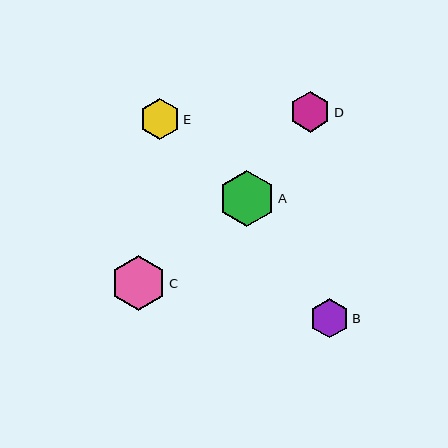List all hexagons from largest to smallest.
From largest to smallest: A, C, E, D, B.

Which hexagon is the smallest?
Hexagon B is the smallest with a size of approximately 40 pixels.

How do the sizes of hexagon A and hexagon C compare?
Hexagon A and hexagon C are approximately the same size.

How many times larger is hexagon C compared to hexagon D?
Hexagon C is approximately 1.4 times the size of hexagon D.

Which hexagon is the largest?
Hexagon A is the largest with a size of approximately 56 pixels.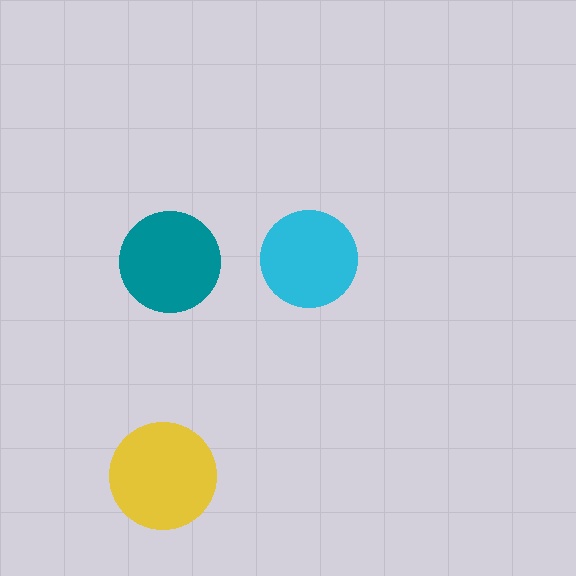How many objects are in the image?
There are 3 objects in the image.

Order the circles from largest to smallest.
the yellow one, the teal one, the cyan one.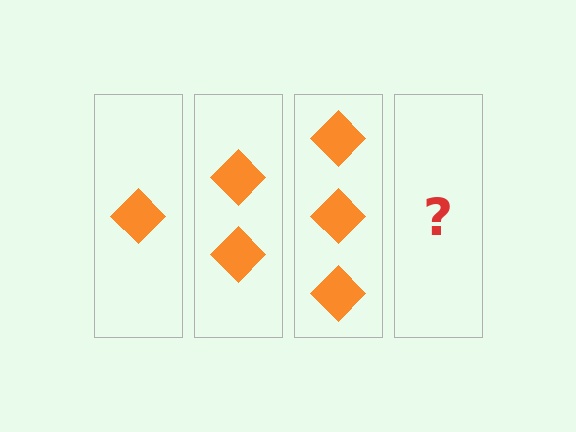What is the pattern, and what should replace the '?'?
The pattern is that each step adds one more diamond. The '?' should be 4 diamonds.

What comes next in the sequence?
The next element should be 4 diamonds.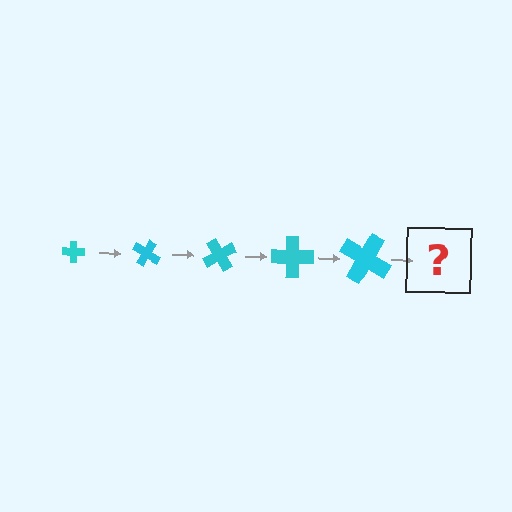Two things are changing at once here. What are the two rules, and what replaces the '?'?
The two rules are that the cross grows larger each step and it rotates 30 degrees each step. The '?' should be a cross, larger than the previous one and rotated 150 degrees from the start.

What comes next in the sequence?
The next element should be a cross, larger than the previous one and rotated 150 degrees from the start.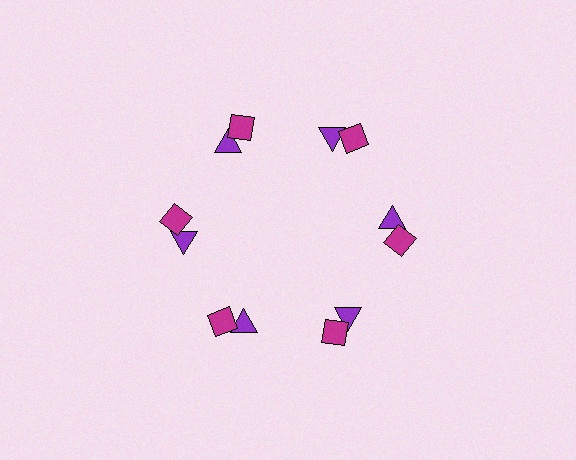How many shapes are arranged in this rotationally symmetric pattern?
There are 12 shapes, arranged in 6 groups of 2.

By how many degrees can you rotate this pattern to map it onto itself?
The pattern maps onto itself every 60 degrees of rotation.